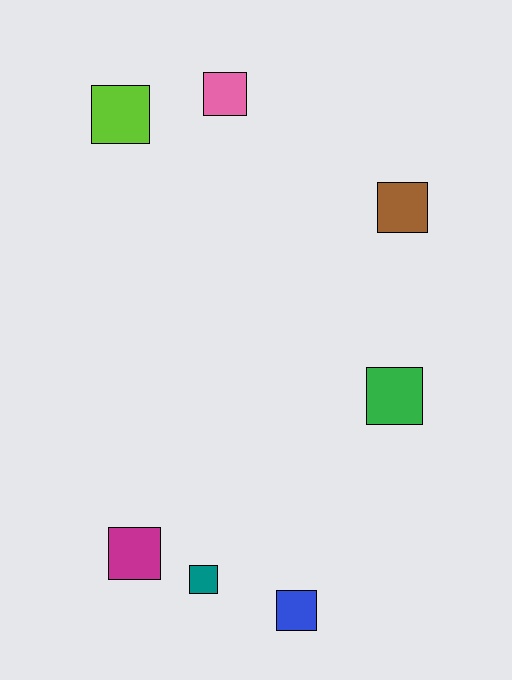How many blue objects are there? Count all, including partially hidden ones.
There is 1 blue object.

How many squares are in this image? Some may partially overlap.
There are 7 squares.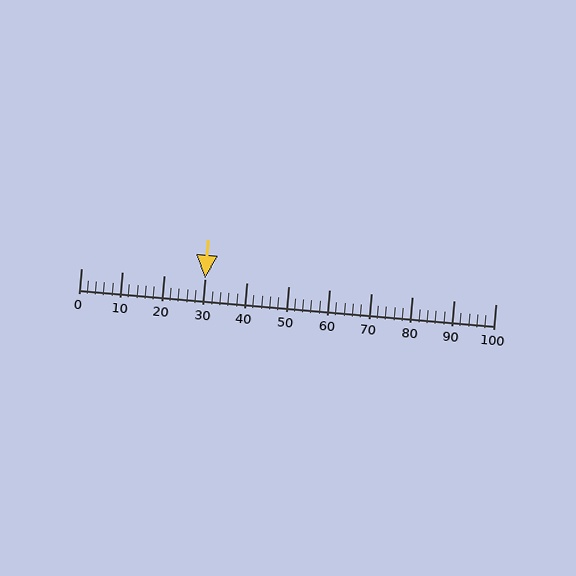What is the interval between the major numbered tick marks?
The major tick marks are spaced 10 units apart.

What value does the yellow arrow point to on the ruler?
The yellow arrow points to approximately 30.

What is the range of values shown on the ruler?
The ruler shows values from 0 to 100.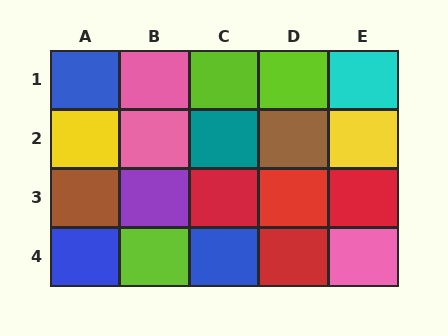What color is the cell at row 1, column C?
Lime.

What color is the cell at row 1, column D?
Lime.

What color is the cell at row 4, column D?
Red.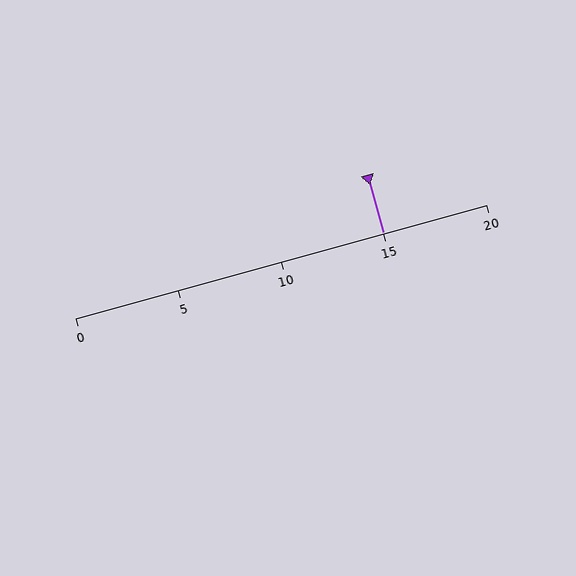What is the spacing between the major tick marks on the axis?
The major ticks are spaced 5 apart.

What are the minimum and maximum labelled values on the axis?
The axis runs from 0 to 20.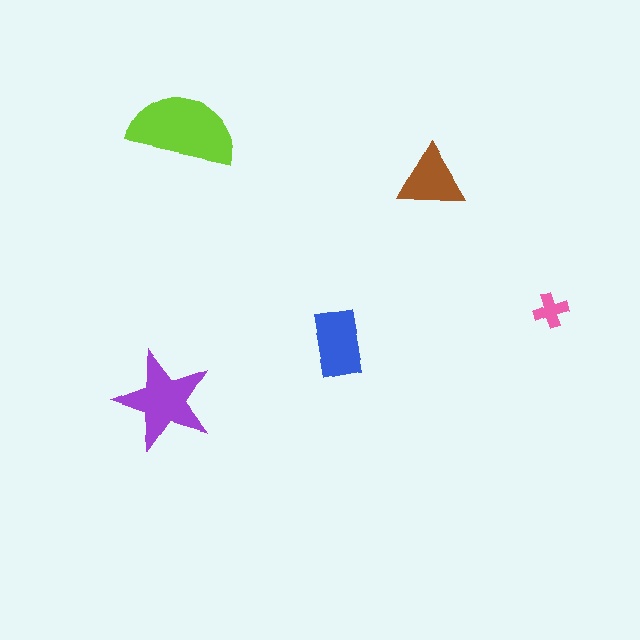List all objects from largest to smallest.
The lime semicircle, the purple star, the blue rectangle, the brown triangle, the pink cross.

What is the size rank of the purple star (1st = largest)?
2nd.